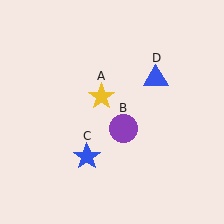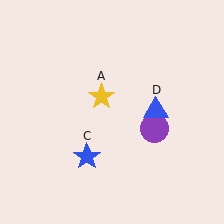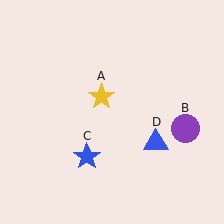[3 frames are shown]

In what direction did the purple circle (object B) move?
The purple circle (object B) moved right.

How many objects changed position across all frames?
2 objects changed position: purple circle (object B), blue triangle (object D).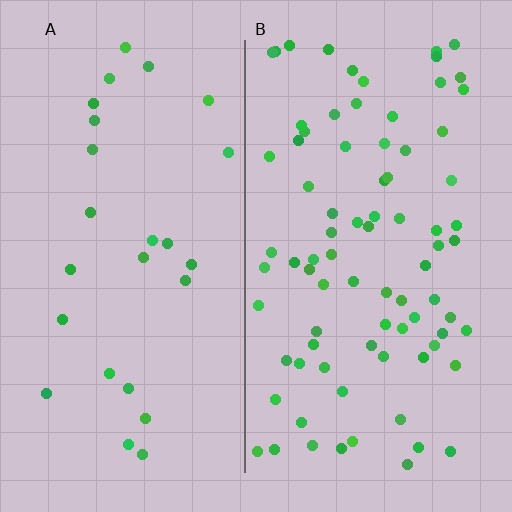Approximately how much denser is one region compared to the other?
Approximately 3.2× — region B over region A.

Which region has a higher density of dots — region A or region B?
B (the right).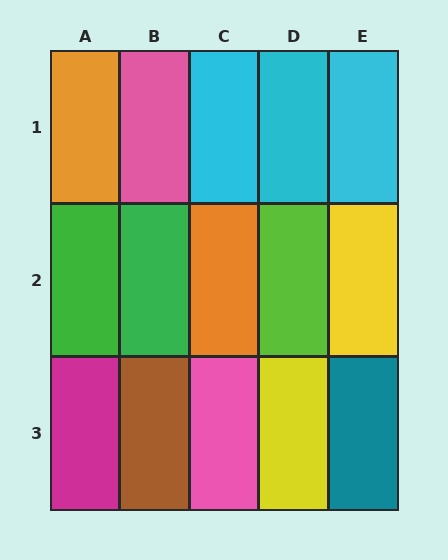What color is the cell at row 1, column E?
Cyan.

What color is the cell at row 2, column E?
Yellow.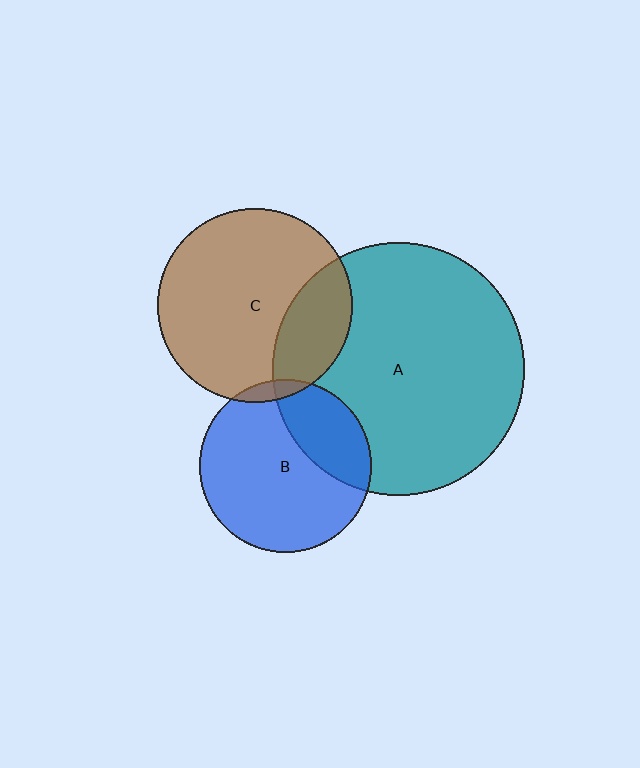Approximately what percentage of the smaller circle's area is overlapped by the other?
Approximately 5%.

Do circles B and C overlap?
Yes.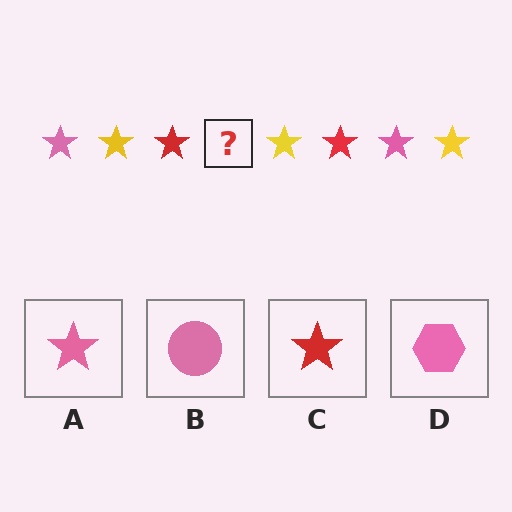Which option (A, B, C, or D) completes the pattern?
A.